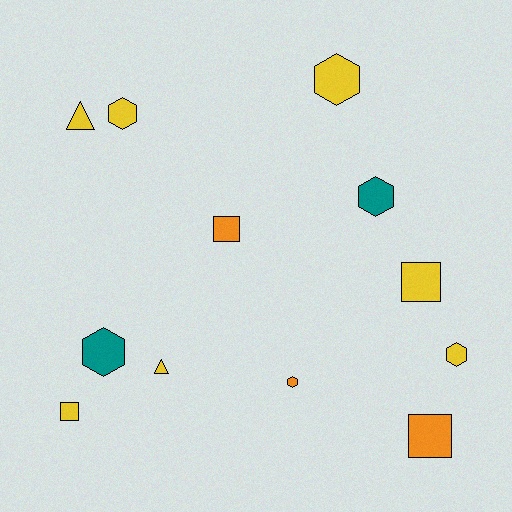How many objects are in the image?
There are 12 objects.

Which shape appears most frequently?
Hexagon, with 6 objects.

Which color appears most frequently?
Yellow, with 7 objects.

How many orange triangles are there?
There are no orange triangles.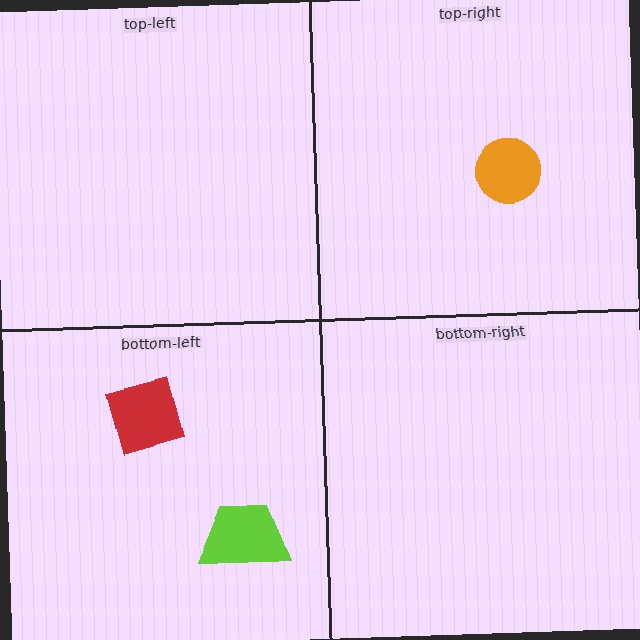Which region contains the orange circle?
The top-right region.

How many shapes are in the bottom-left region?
2.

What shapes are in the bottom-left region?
The red square, the lime trapezoid.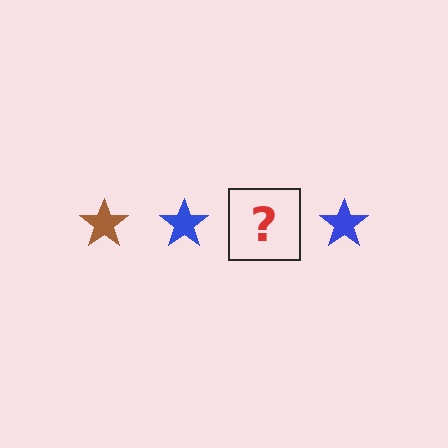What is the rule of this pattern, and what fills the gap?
The rule is that the pattern cycles through brown, blue stars. The gap should be filled with a brown star.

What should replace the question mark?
The question mark should be replaced with a brown star.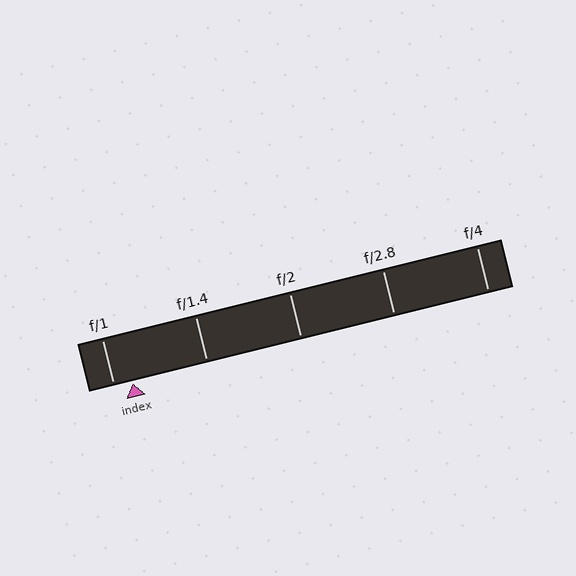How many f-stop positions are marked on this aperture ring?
There are 5 f-stop positions marked.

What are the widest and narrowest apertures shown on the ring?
The widest aperture shown is f/1 and the narrowest is f/4.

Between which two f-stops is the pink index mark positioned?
The index mark is between f/1 and f/1.4.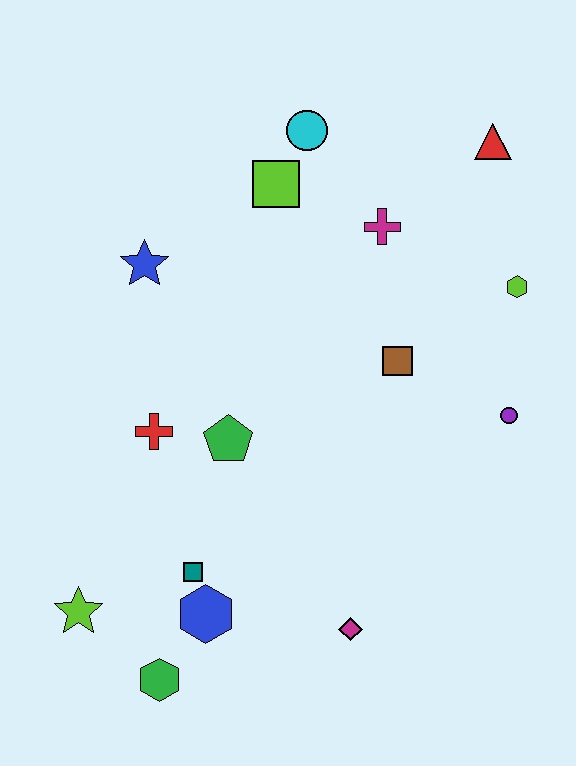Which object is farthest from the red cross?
The red triangle is farthest from the red cross.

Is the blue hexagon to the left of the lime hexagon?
Yes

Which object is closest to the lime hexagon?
The purple circle is closest to the lime hexagon.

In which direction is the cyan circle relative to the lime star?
The cyan circle is above the lime star.